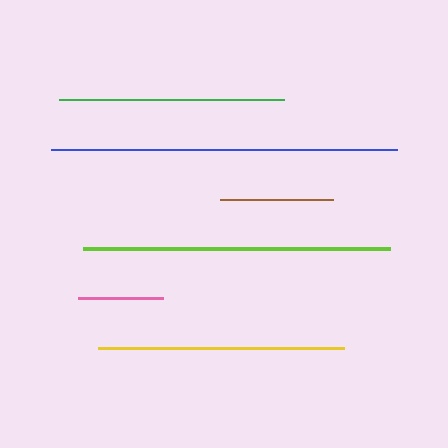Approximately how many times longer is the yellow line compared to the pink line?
The yellow line is approximately 2.9 times the length of the pink line.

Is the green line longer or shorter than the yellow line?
The yellow line is longer than the green line.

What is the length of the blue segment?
The blue segment is approximately 346 pixels long.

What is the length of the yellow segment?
The yellow segment is approximately 246 pixels long.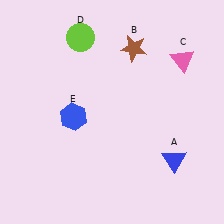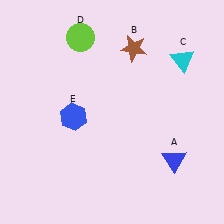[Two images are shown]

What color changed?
The triangle (C) changed from pink in Image 1 to cyan in Image 2.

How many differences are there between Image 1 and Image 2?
There is 1 difference between the two images.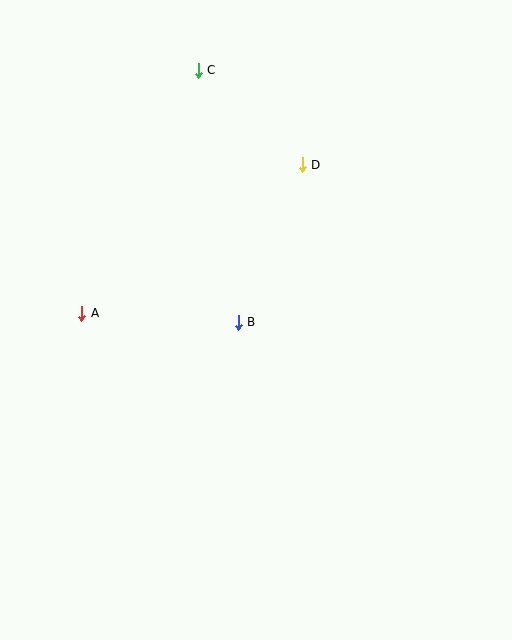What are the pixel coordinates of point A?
Point A is at (82, 313).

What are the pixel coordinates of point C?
Point C is at (198, 70).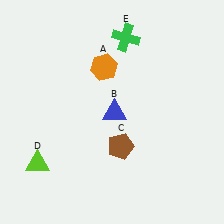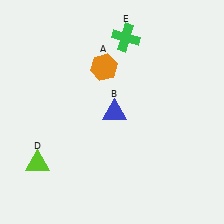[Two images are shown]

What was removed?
The brown pentagon (C) was removed in Image 2.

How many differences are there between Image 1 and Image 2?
There is 1 difference between the two images.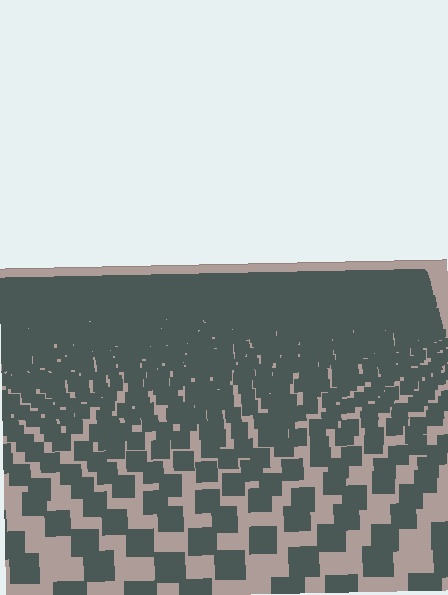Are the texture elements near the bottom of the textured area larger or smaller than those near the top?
Larger. Near the bottom, elements are closer to the viewer and appear at a bigger on-screen size.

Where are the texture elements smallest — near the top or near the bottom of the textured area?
Near the top.